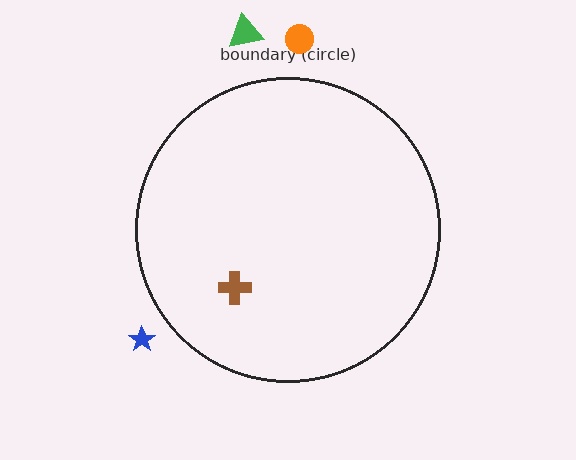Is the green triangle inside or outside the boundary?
Outside.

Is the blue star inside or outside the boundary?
Outside.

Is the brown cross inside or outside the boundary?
Inside.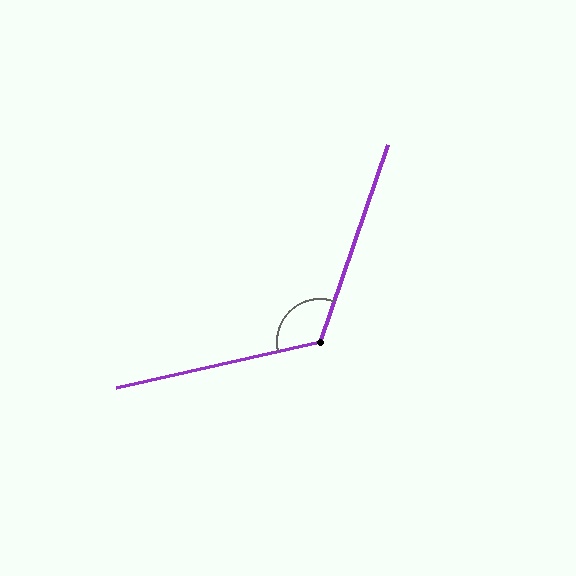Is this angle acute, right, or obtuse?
It is obtuse.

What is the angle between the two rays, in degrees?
Approximately 122 degrees.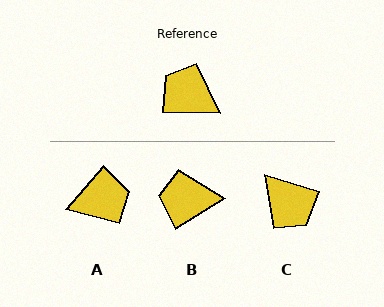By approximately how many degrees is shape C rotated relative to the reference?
Approximately 164 degrees counter-clockwise.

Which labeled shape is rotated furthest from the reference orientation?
C, about 164 degrees away.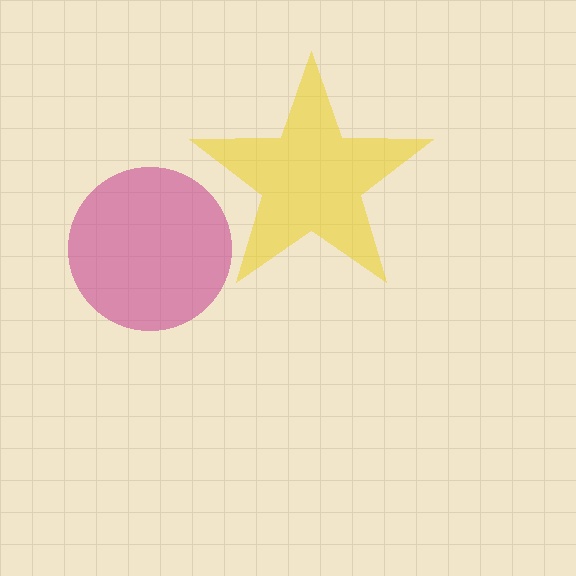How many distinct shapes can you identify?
There are 2 distinct shapes: a yellow star, a magenta circle.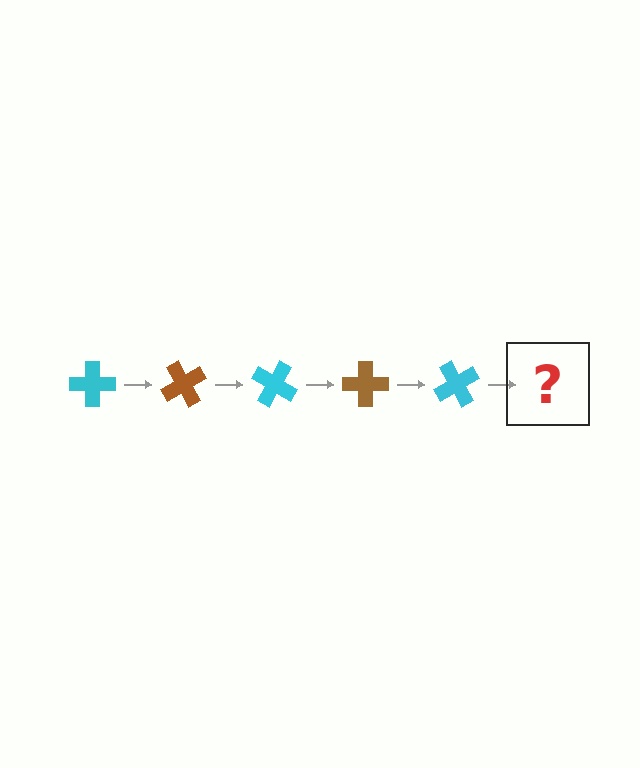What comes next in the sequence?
The next element should be a brown cross, rotated 300 degrees from the start.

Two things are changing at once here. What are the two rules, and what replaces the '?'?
The two rules are that it rotates 60 degrees each step and the color cycles through cyan and brown. The '?' should be a brown cross, rotated 300 degrees from the start.